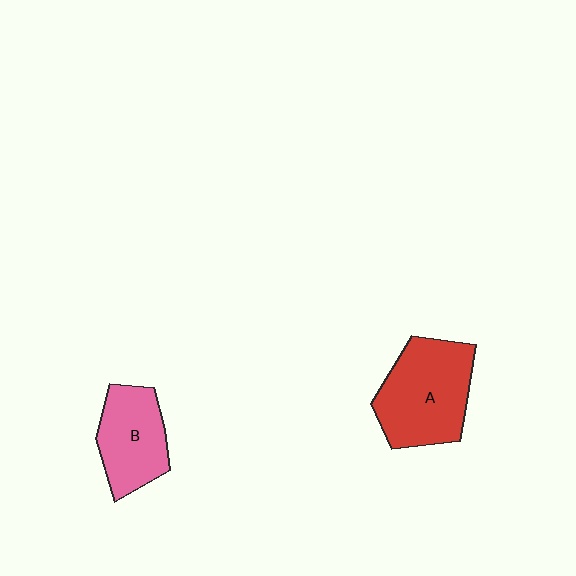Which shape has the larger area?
Shape A (red).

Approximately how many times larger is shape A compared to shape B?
Approximately 1.4 times.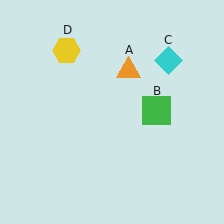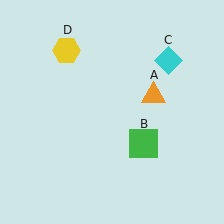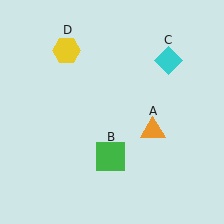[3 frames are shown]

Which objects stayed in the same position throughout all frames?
Cyan diamond (object C) and yellow hexagon (object D) remained stationary.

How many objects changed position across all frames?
2 objects changed position: orange triangle (object A), green square (object B).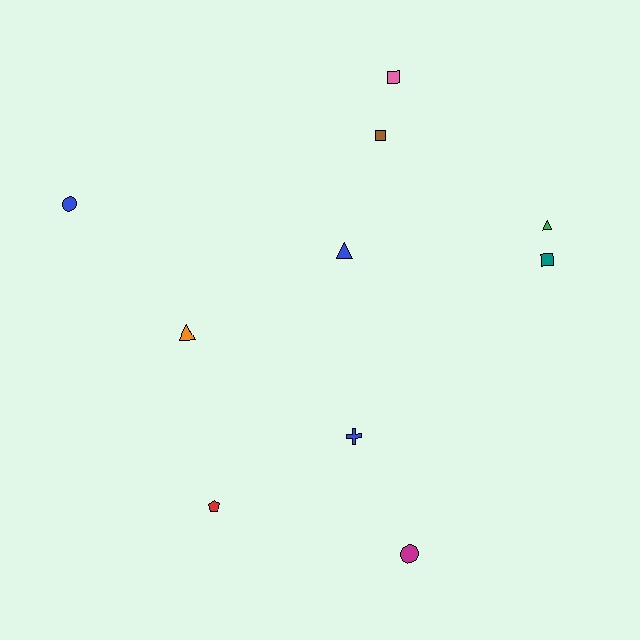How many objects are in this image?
There are 10 objects.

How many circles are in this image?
There are 2 circles.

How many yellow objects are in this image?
There are no yellow objects.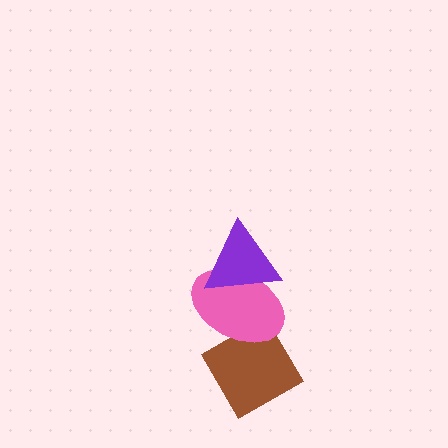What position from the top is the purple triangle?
The purple triangle is 1st from the top.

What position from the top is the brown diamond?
The brown diamond is 3rd from the top.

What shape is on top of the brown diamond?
The pink ellipse is on top of the brown diamond.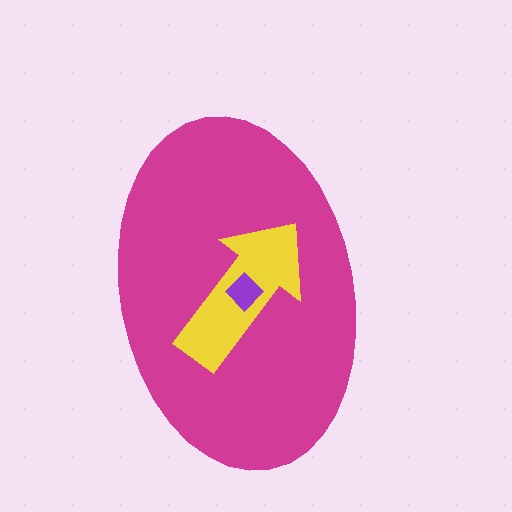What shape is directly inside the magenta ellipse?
The yellow arrow.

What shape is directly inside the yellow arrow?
The purple diamond.